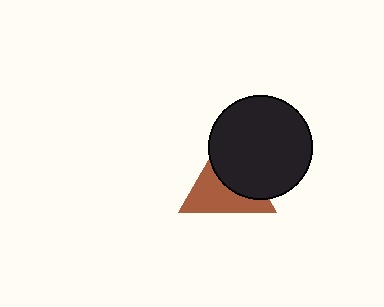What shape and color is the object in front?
The object in front is a black circle.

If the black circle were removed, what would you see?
You would see the complete brown triangle.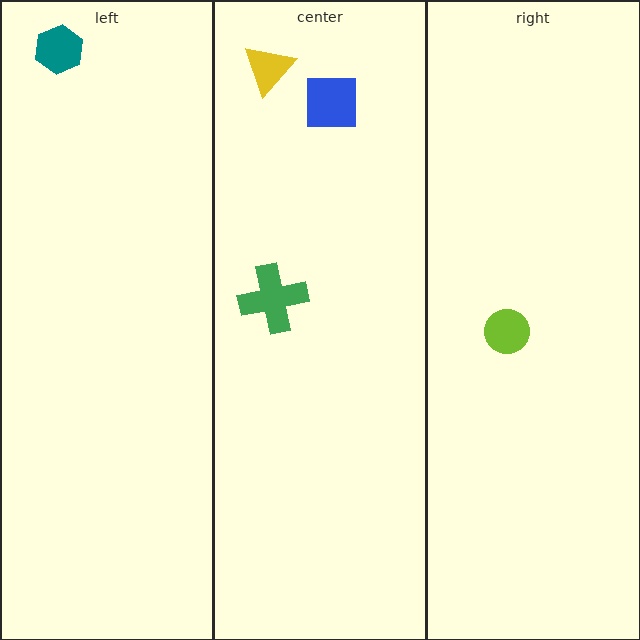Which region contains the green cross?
The center region.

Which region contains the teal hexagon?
The left region.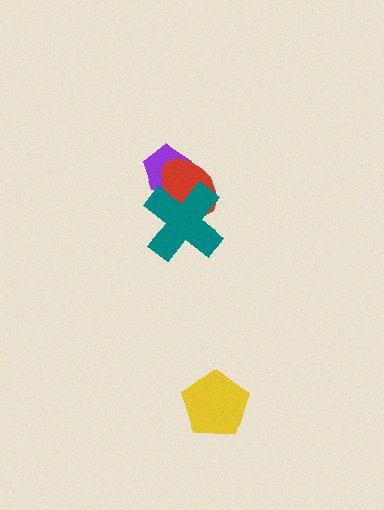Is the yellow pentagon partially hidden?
No, no other shape covers it.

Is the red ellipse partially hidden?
Yes, it is partially covered by another shape.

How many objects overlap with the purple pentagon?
2 objects overlap with the purple pentagon.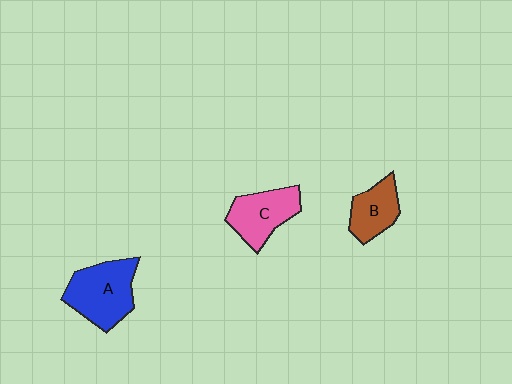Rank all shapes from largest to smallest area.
From largest to smallest: A (blue), C (pink), B (brown).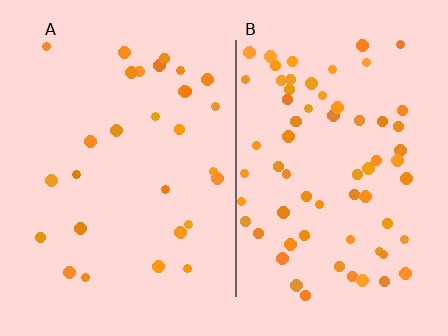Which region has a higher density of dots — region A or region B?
B (the right).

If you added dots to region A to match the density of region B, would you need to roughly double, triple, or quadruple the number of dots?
Approximately double.